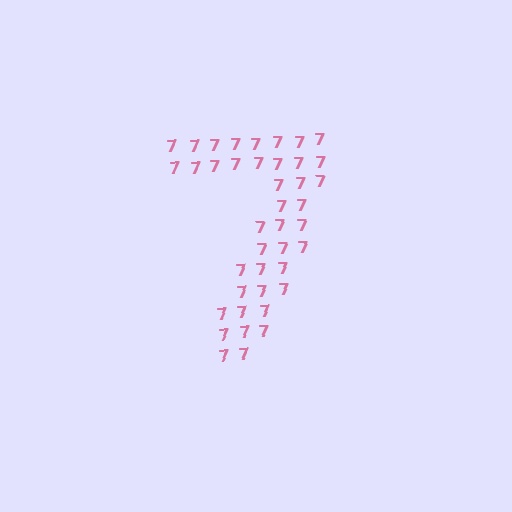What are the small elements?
The small elements are digit 7's.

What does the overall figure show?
The overall figure shows the digit 7.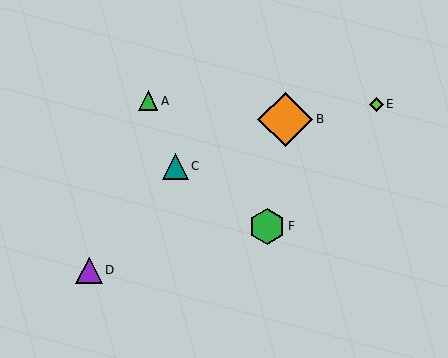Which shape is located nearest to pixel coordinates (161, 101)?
The green triangle (labeled A) at (148, 101) is nearest to that location.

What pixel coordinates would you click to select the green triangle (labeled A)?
Click at (148, 101) to select the green triangle A.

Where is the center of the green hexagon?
The center of the green hexagon is at (267, 226).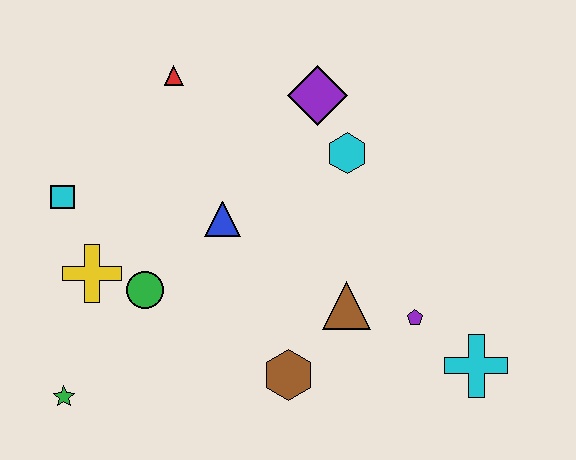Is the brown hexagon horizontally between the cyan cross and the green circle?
Yes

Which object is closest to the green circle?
The yellow cross is closest to the green circle.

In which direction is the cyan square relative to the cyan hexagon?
The cyan square is to the left of the cyan hexagon.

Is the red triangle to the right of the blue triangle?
No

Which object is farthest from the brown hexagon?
The red triangle is farthest from the brown hexagon.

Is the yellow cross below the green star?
No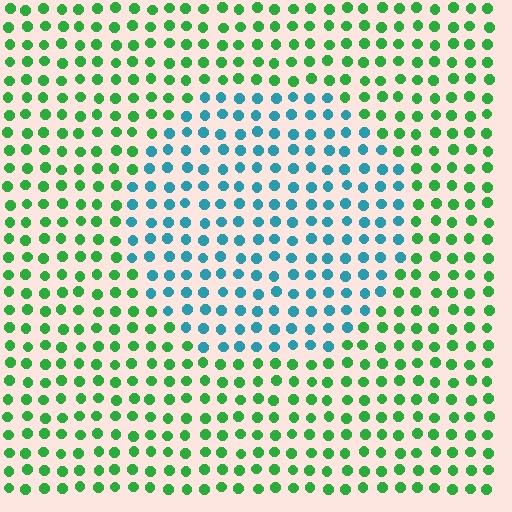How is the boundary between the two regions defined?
The boundary is defined purely by a slight shift in hue (about 60 degrees). Spacing, size, and orientation are identical on both sides.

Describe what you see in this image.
The image is filled with small green elements in a uniform arrangement. A circle-shaped region is visible where the elements are tinted to a slightly different hue, forming a subtle color boundary.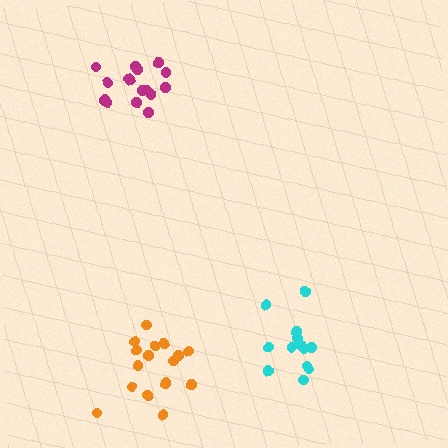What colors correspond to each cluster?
The clusters are colored: magenta, orange, cyan.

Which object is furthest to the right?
The cyan cluster is rightmost.